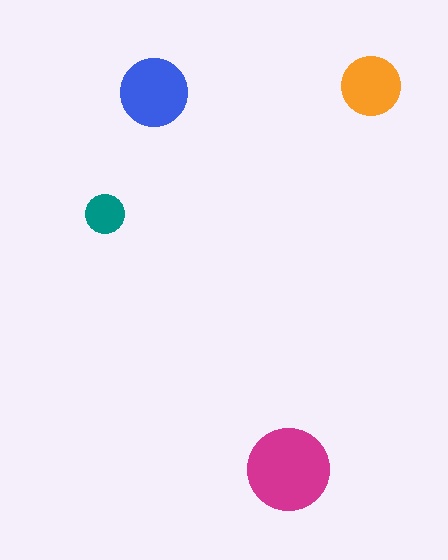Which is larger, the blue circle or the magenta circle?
The magenta one.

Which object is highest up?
The orange circle is topmost.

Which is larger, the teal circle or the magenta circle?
The magenta one.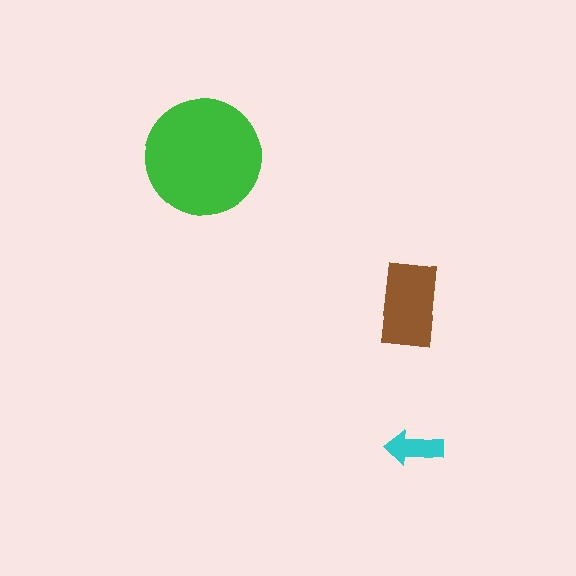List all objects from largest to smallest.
The green circle, the brown rectangle, the cyan arrow.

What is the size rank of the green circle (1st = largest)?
1st.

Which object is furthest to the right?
The cyan arrow is rightmost.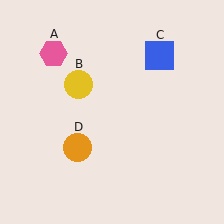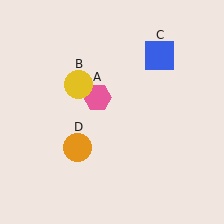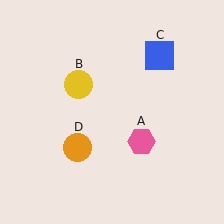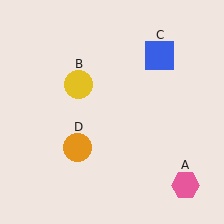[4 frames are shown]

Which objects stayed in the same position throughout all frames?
Yellow circle (object B) and blue square (object C) and orange circle (object D) remained stationary.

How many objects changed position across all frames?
1 object changed position: pink hexagon (object A).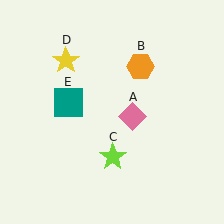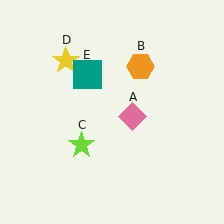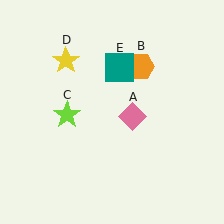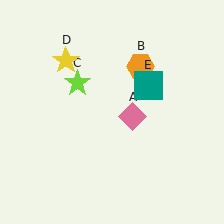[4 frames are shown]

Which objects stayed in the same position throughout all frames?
Pink diamond (object A) and orange hexagon (object B) and yellow star (object D) remained stationary.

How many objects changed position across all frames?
2 objects changed position: lime star (object C), teal square (object E).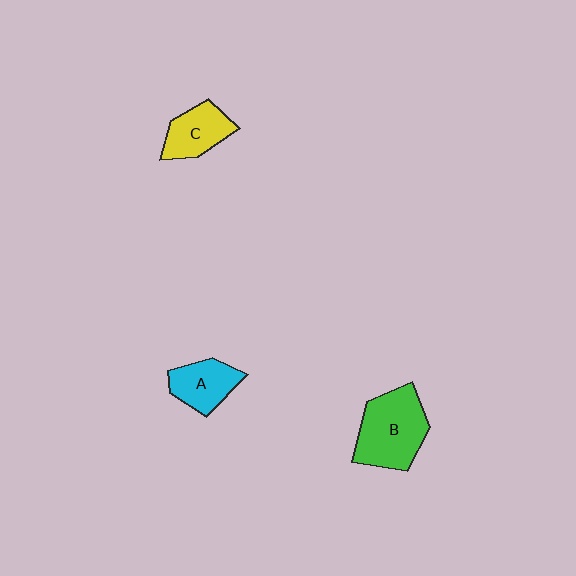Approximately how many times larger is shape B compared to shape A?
Approximately 1.7 times.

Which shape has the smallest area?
Shape A (cyan).